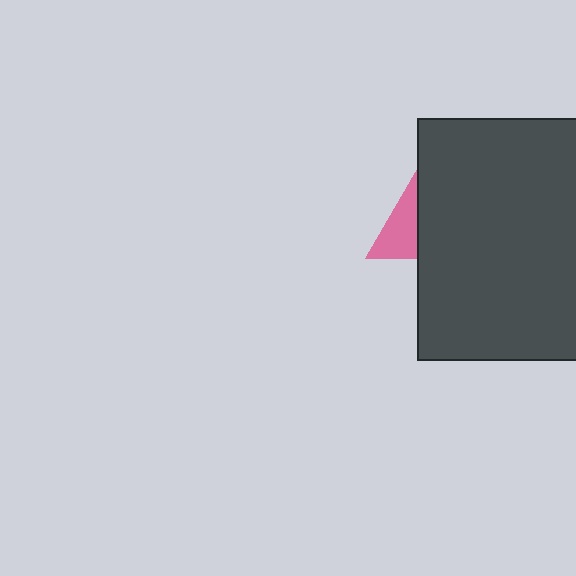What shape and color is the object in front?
The object in front is a dark gray rectangle.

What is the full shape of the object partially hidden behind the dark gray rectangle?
The partially hidden object is a pink triangle.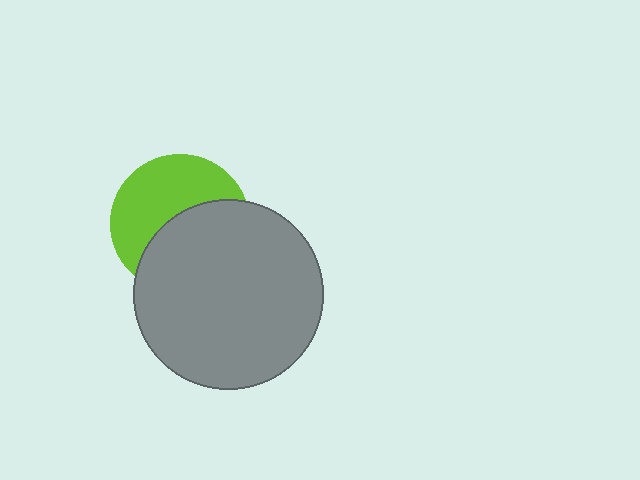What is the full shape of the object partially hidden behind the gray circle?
The partially hidden object is a lime circle.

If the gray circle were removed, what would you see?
You would see the complete lime circle.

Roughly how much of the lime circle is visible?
About half of it is visible (roughly 50%).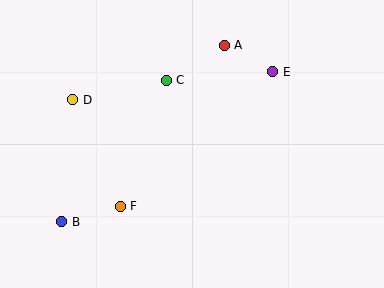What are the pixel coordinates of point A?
Point A is at (224, 45).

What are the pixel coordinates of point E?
Point E is at (273, 72).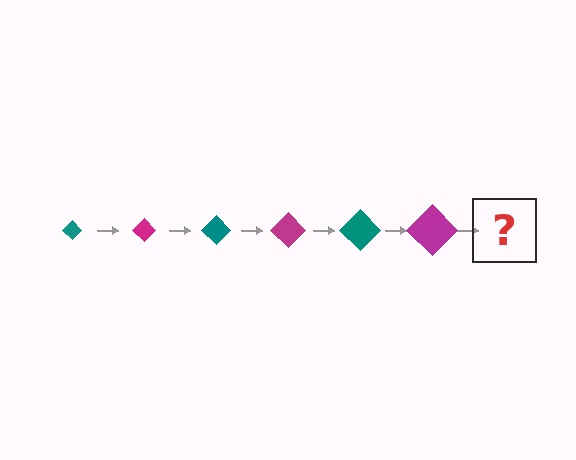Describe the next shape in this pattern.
It should be a teal diamond, larger than the previous one.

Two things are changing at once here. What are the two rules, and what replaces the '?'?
The two rules are that the diamond grows larger each step and the color cycles through teal and magenta. The '?' should be a teal diamond, larger than the previous one.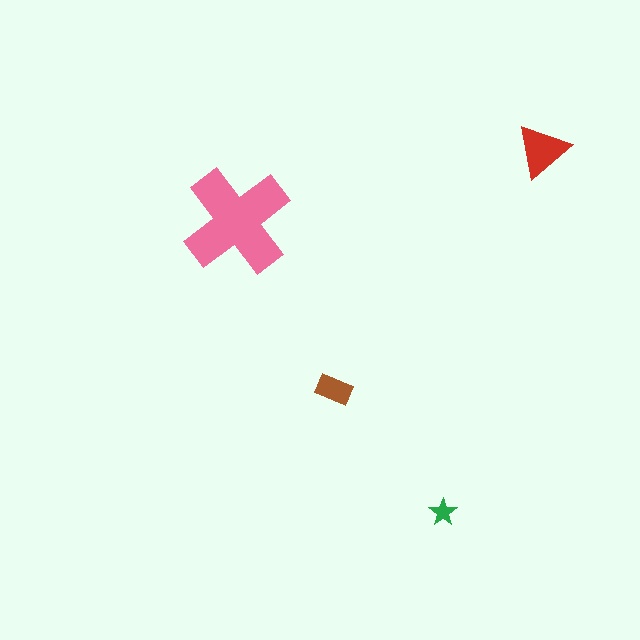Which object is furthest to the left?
The pink cross is leftmost.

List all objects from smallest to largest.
The green star, the brown rectangle, the red triangle, the pink cross.